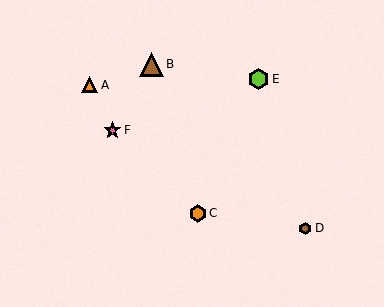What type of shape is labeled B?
Shape B is a brown triangle.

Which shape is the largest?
The brown triangle (labeled B) is the largest.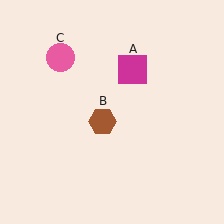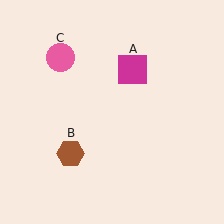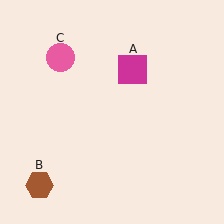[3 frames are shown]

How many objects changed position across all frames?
1 object changed position: brown hexagon (object B).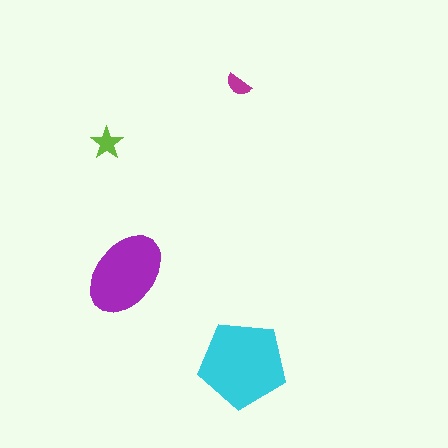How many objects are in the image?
There are 4 objects in the image.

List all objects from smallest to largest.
The magenta semicircle, the lime star, the purple ellipse, the cyan pentagon.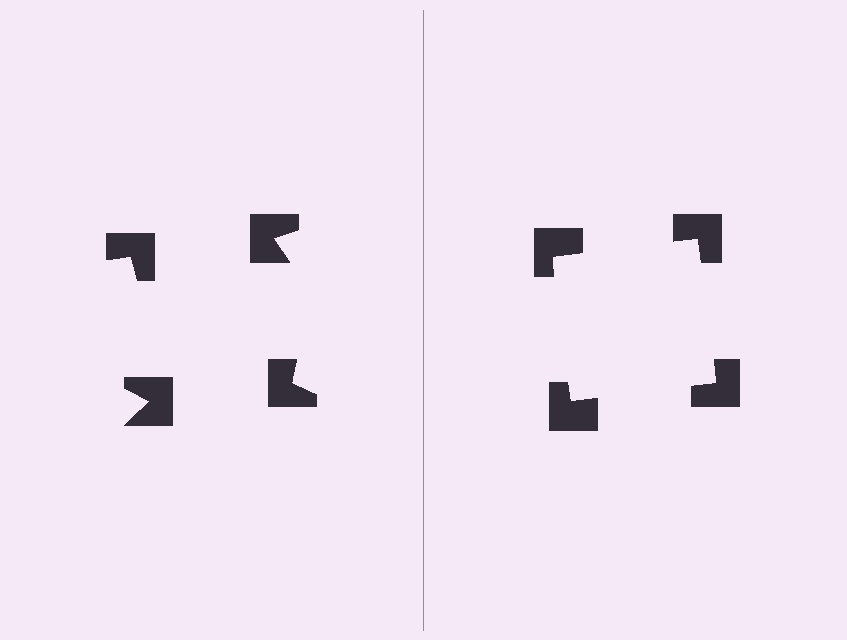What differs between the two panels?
The notched squares are positioned identically on both sides; only the wedge orientations differ. On the right they align to a square; on the left they are misaligned.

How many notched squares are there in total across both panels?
8 — 4 on each side.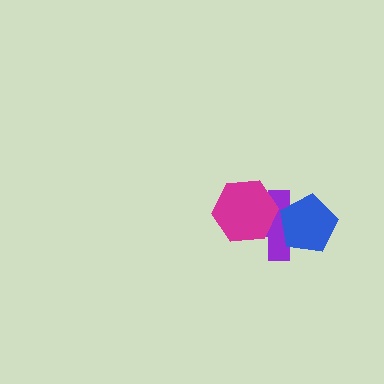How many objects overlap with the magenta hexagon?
1 object overlaps with the magenta hexagon.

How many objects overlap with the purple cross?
2 objects overlap with the purple cross.